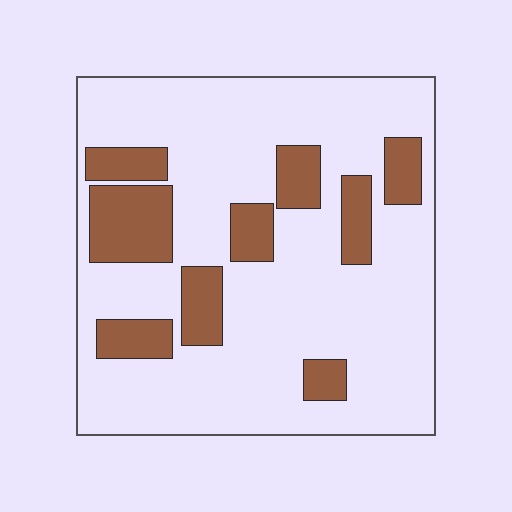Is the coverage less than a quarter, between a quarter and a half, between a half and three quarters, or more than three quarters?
Less than a quarter.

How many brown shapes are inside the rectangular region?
9.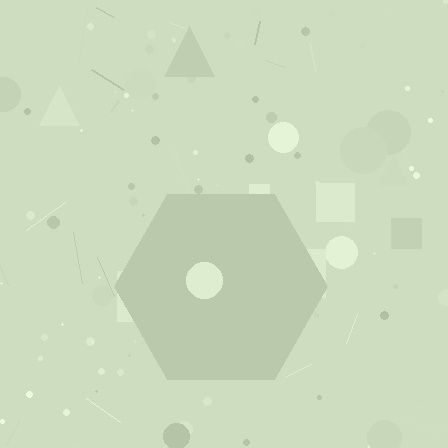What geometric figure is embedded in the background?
A hexagon is embedded in the background.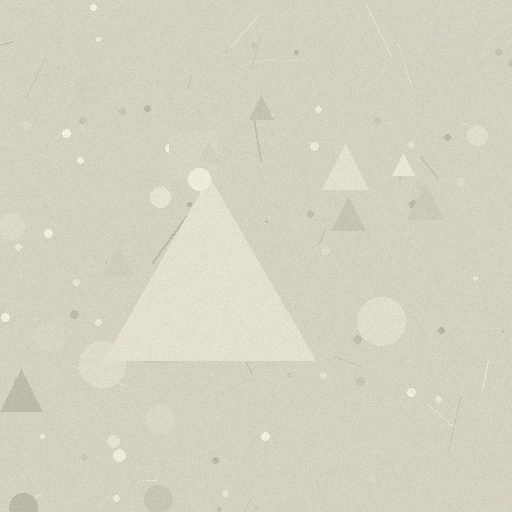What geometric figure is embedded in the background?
A triangle is embedded in the background.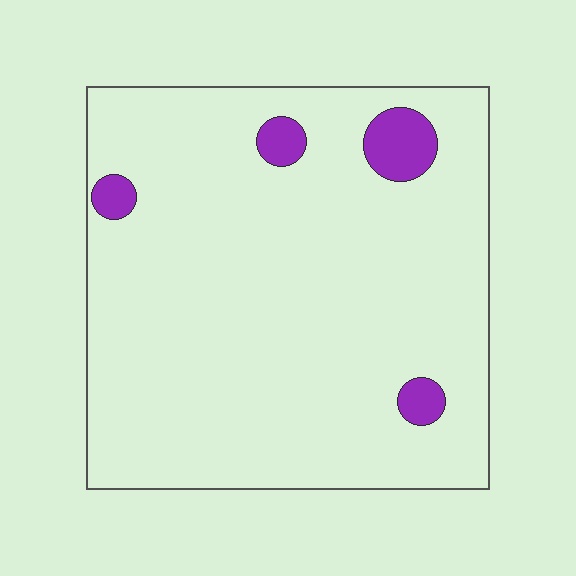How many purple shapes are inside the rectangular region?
4.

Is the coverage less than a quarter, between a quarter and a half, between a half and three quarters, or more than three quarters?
Less than a quarter.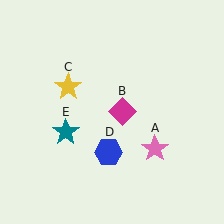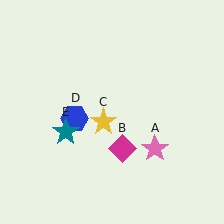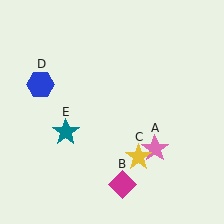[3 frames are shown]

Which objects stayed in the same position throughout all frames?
Pink star (object A) and teal star (object E) remained stationary.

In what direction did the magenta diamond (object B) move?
The magenta diamond (object B) moved down.